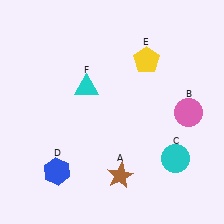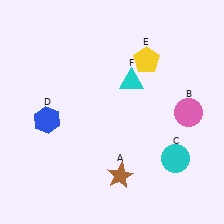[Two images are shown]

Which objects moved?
The objects that moved are: the blue hexagon (D), the cyan triangle (F).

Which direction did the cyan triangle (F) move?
The cyan triangle (F) moved right.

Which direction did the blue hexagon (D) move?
The blue hexagon (D) moved up.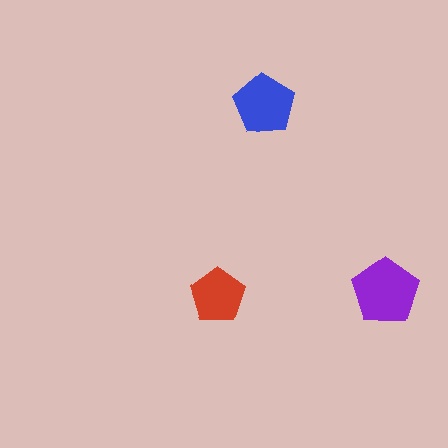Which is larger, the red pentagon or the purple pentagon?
The purple one.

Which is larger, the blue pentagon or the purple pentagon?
The purple one.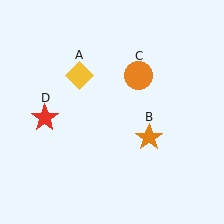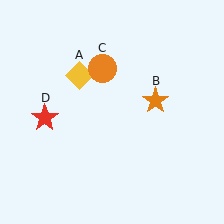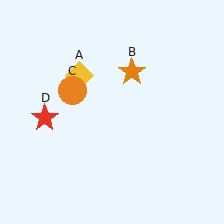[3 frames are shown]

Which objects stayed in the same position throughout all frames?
Yellow diamond (object A) and red star (object D) remained stationary.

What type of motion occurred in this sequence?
The orange star (object B), orange circle (object C) rotated counterclockwise around the center of the scene.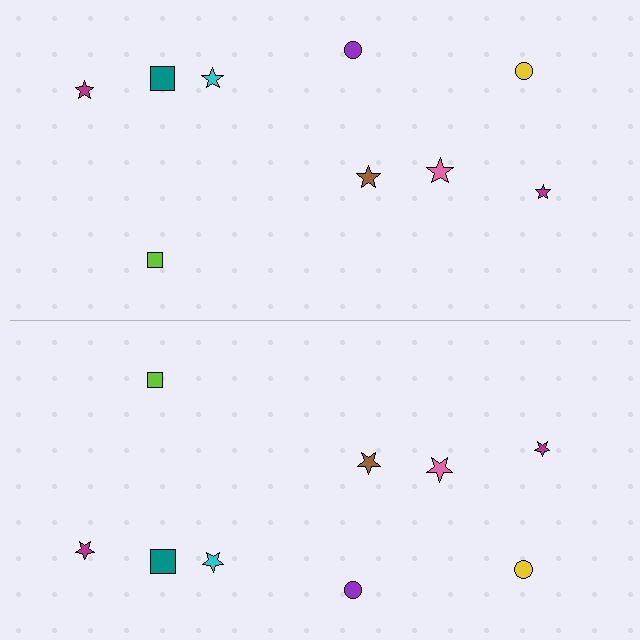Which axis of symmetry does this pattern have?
The pattern has a horizontal axis of symmetry running through the center of the image.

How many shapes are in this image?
There are 18 shapes in this image.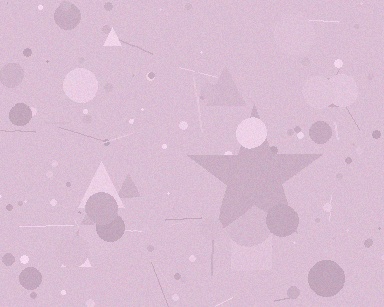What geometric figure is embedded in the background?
A star is embedded in the background.